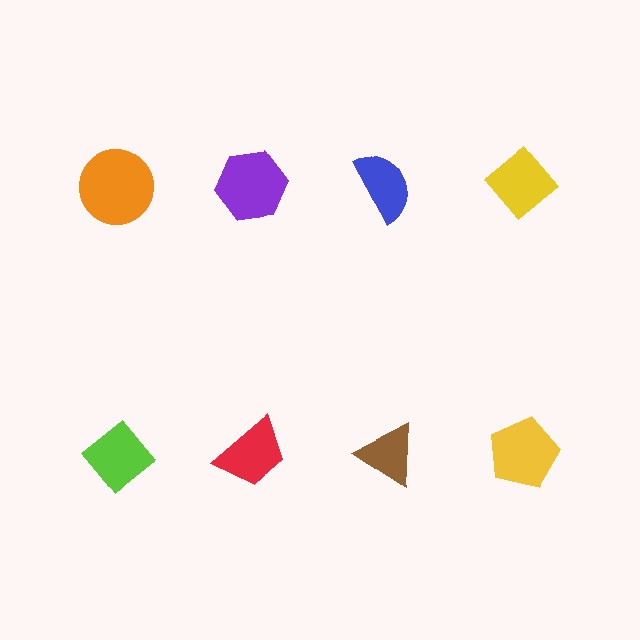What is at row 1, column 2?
A purple hexagon.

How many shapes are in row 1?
4 shapes.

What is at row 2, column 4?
A yellow pentagon.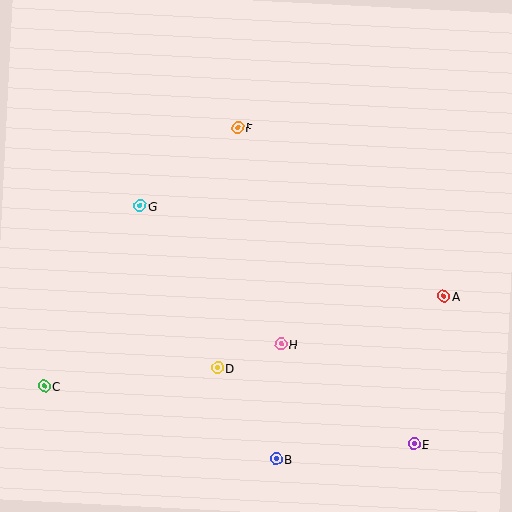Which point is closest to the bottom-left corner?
Point C is closest to the bottom-left corner.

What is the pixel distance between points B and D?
The distance between B and D is 108 pixels.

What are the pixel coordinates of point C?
Point C is at (45, 386).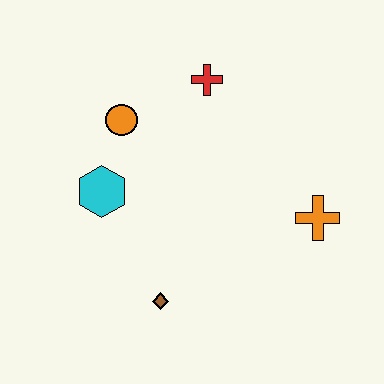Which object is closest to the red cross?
The orange circle is closest to the red cross.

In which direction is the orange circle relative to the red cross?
The orange circle is to the left of the red cross.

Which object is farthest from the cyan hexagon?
The orange cross is farthest from the cyan hexagon.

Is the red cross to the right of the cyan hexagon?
Yes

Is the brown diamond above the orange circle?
No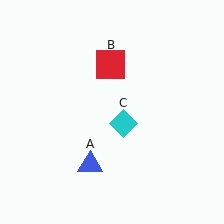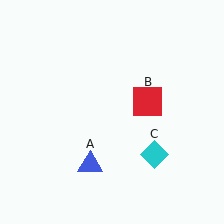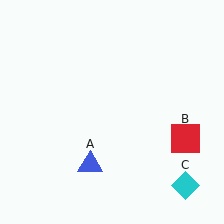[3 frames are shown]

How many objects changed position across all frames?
2 objects changed position: red square (object B), cyan diamond (object C).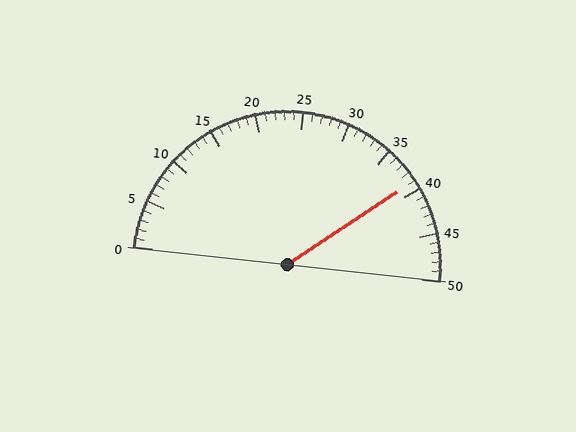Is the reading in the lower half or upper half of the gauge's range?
The reading is in the upper half of the range (0 to 50).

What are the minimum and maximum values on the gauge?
The gauge ranges from 0 to 50.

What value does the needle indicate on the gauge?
The needle indicates approximately 39.